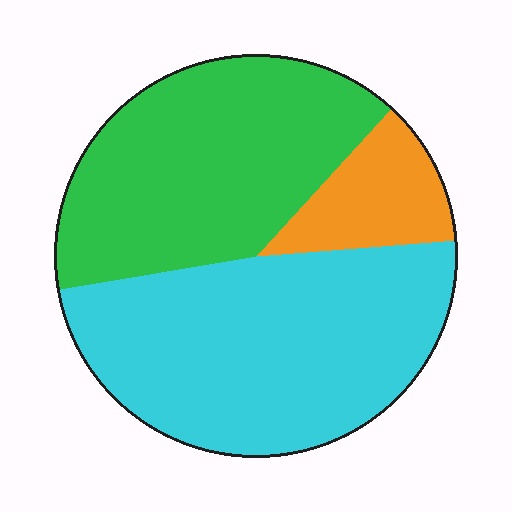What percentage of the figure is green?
Green takes up about two fifths (2/5) of the figure.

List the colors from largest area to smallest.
From largest to smallest: cyan, green, orange.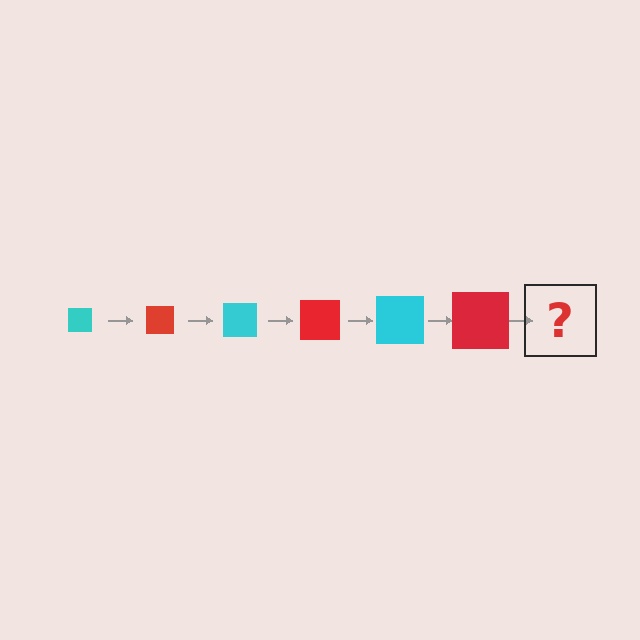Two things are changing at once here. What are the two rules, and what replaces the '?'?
The two rules are that the square grows larger each step and the color cycles through cyan and red. The '?' should be a cyan square, larger than the previous one.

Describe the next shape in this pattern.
It should be a cyan square, larger than the previous one.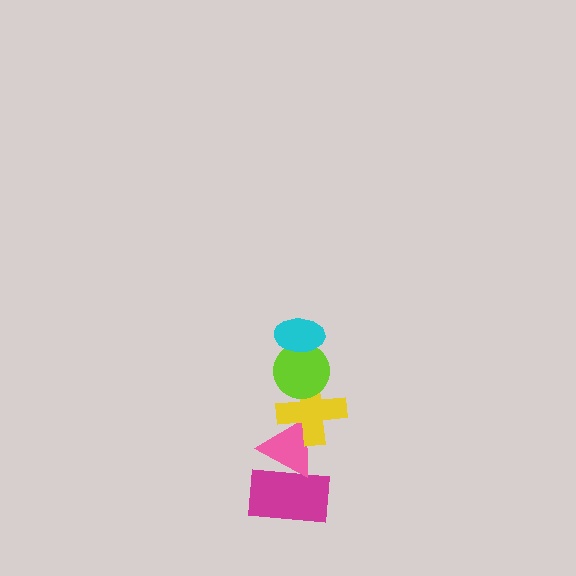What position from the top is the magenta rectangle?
The magenta rectangle is 5th from the top.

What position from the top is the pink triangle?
The pink triangle is 4th from the top.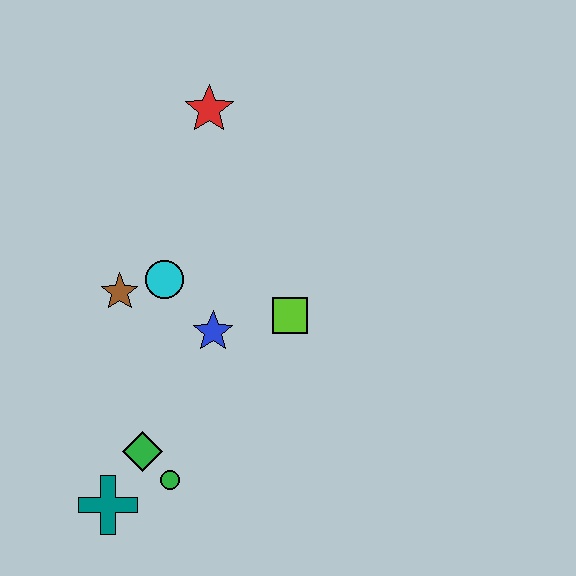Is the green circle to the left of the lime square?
Yes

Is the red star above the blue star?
Yes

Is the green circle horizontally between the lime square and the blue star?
No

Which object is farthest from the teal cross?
The red star is farthest from the teal cross.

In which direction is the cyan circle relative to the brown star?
The cyan circle is to the right of the brown star.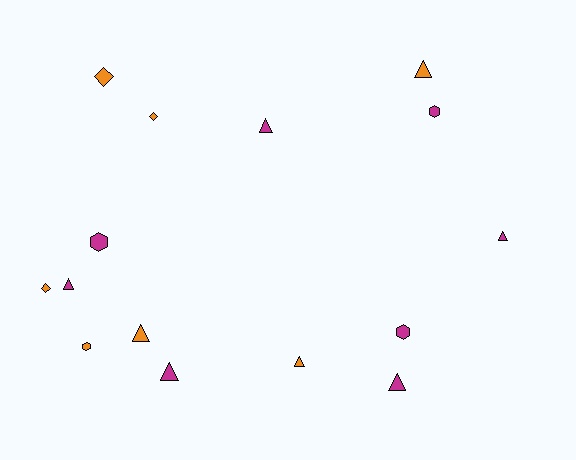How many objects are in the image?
There are 15 objects.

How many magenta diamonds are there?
There are no magenta diamonds.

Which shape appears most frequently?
Triangle, with 8 objects.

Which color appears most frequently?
Magenta, with 8 objects.